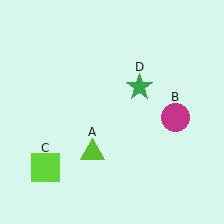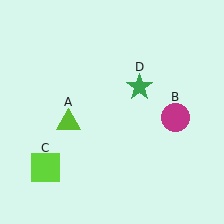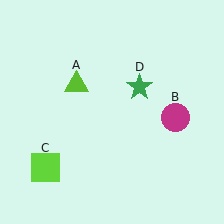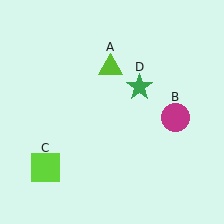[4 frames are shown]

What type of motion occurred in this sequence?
The lime triangle (object A) rotated clockwise around the center of the scene.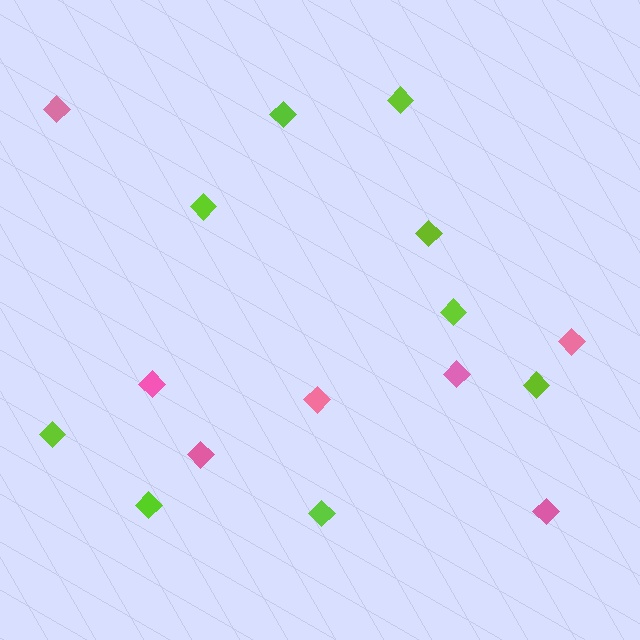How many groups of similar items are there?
There are 2 groups: one group of pink diamonds (7) and one group of lime diamonds (9).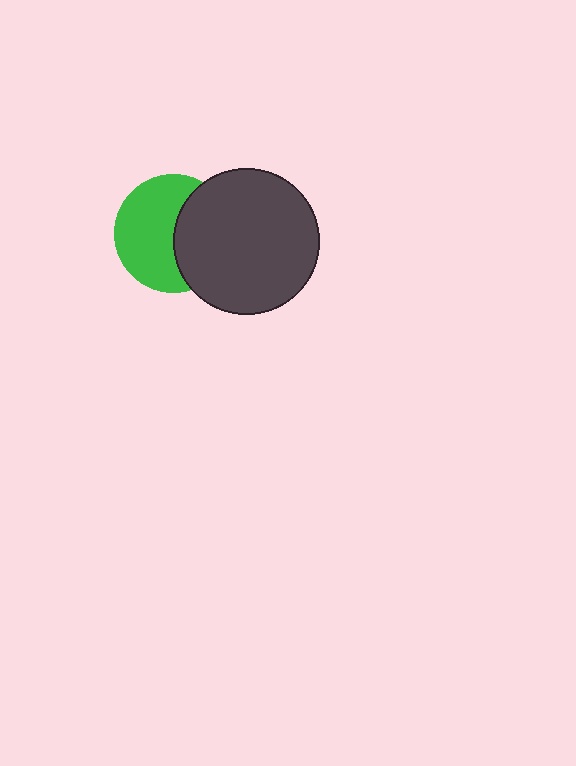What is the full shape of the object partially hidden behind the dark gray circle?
The partially hidden object is a green circle.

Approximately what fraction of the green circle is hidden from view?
Roughly 41% of the green circle is hidden behind the dark gray circle.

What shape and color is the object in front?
The object in front is a dark gray circle.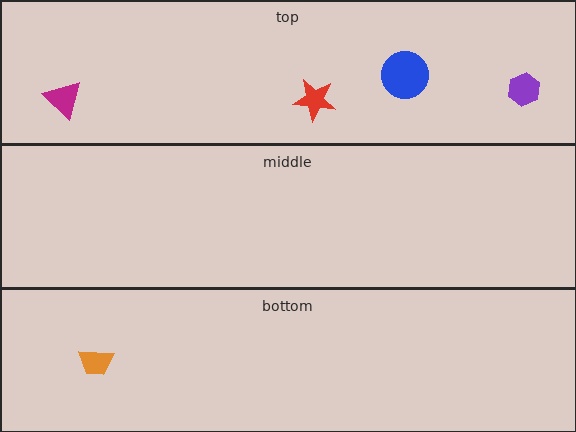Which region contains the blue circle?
The top region.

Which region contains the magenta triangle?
The top region.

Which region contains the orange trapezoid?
The bottom region.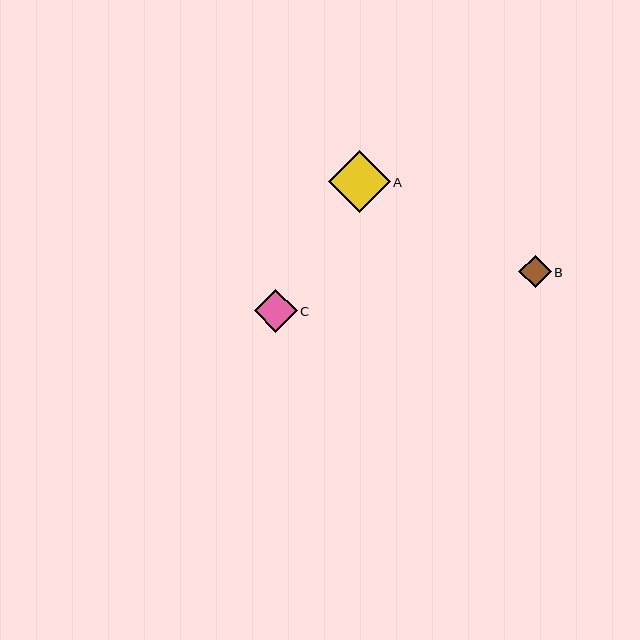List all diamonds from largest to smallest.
From largest to smallest: A, C, B.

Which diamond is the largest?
Diamond A is the largest with a size of approximately 62 pixels.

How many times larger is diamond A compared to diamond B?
Diamond A is approximately 1.9 times the size of diamond B.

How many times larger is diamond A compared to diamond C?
Diamond A is approximately 1.4 times the size of diamond C.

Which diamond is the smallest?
Diamond B is the smallest with a size of approximately 33 pixels.